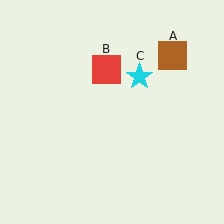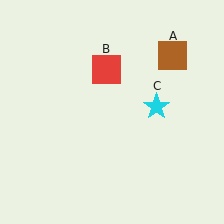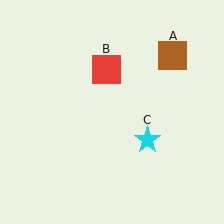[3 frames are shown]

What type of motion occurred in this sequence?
The cyan star (object C) rotated clockwise around the center of the scene.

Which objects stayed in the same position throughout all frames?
Brown square (object A) and red square (object B) remained stationary.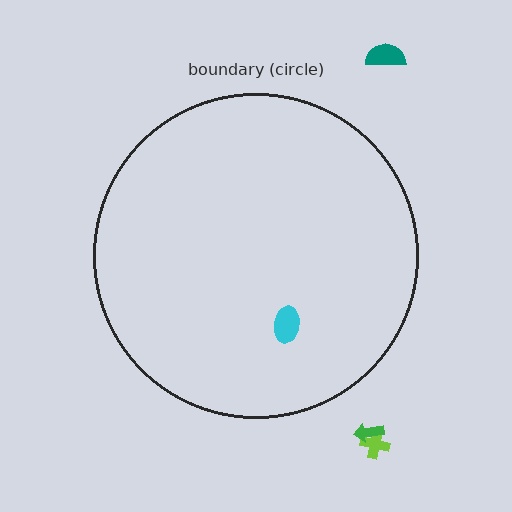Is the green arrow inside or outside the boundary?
Outside.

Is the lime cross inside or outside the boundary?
Outside.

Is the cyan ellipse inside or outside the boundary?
Inside.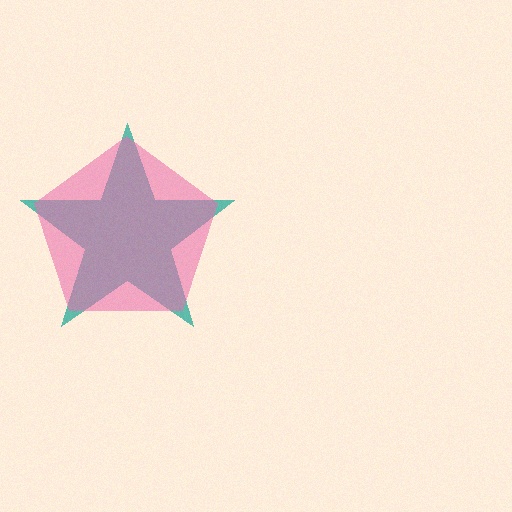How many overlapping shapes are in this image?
There are 2 overlapping shapes in the image.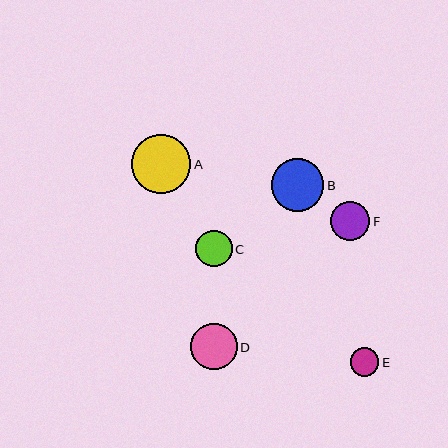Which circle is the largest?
Circle A is the largest with a size of approximately 59 pixels.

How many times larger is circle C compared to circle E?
Circle C is approximately 1.3 times the size of circle E.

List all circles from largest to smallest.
From largest to smallest: A, B, D, F, C, E.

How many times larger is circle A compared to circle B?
Circle A is approximately 1.1 times the size of circle B.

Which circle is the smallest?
Circle E is the smallest with a size of approximately 28 pixels.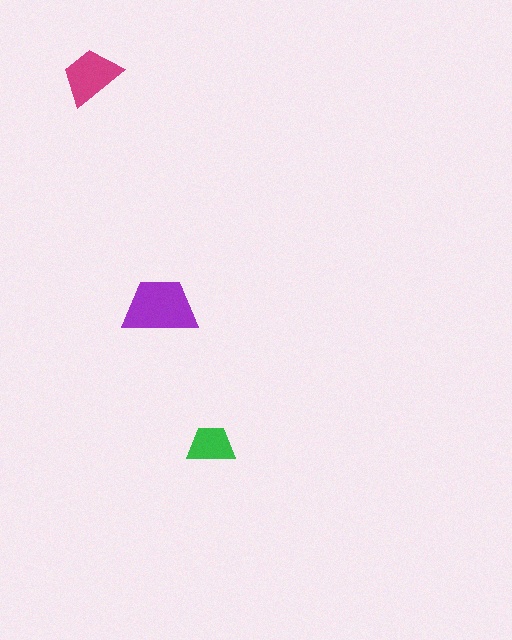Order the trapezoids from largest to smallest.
the purple one, the magenta one, the green one.